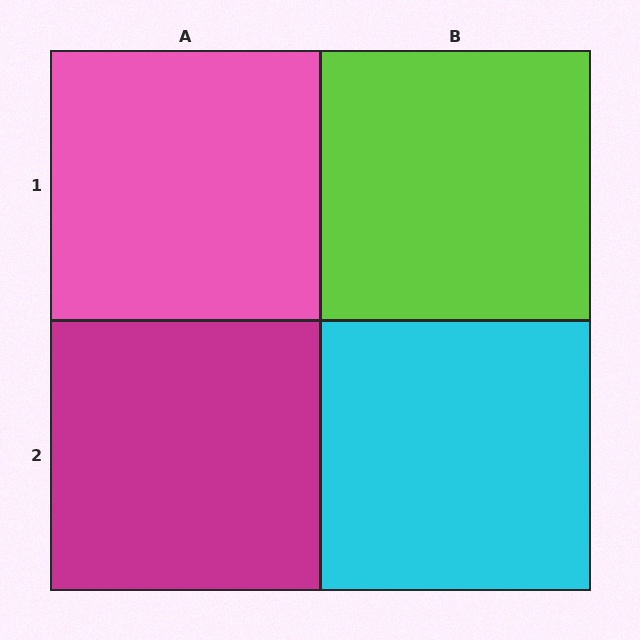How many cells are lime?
1 cell is lime.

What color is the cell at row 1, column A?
Pink.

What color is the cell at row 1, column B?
Lime.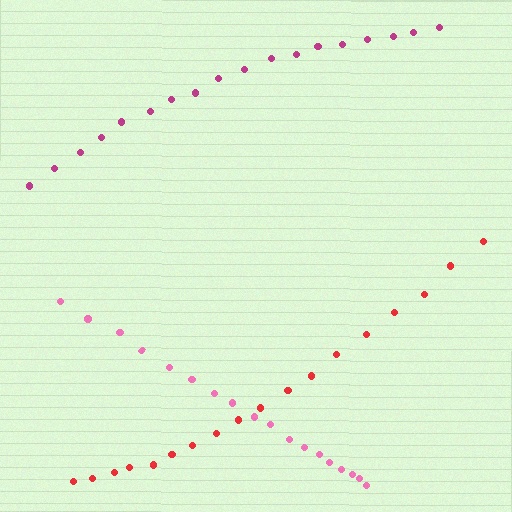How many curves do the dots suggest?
There are 3 distinct paths.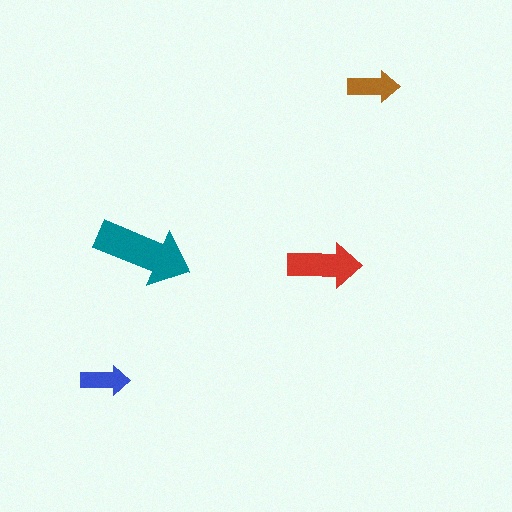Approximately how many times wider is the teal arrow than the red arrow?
About 1.5 times wider.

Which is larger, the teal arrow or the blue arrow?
The teal one.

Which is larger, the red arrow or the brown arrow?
The red one.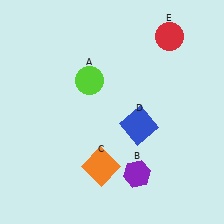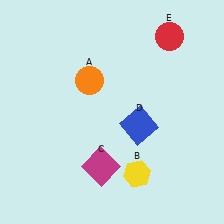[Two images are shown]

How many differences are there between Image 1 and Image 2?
There are 3 differences between the two images.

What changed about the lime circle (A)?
In Image 1, A is lime. In Image 2, it changed to orange.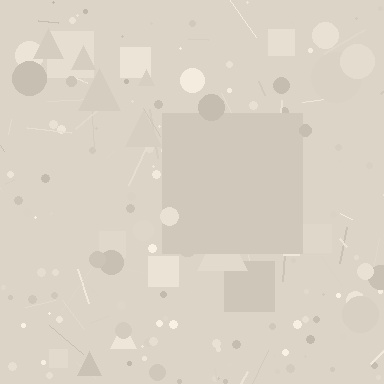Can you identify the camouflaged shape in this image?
The camouflaged shape is a square.